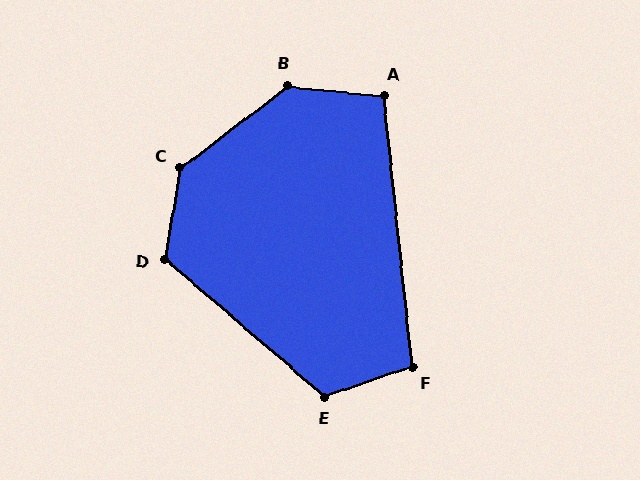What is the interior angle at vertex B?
Approximately 137 degrees (obtuse).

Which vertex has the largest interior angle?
C, at approximately 137 degrees.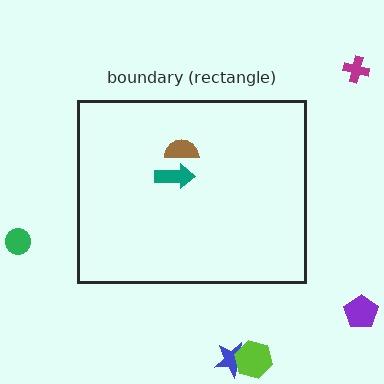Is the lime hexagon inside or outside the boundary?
Outside.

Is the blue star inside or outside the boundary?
Outside.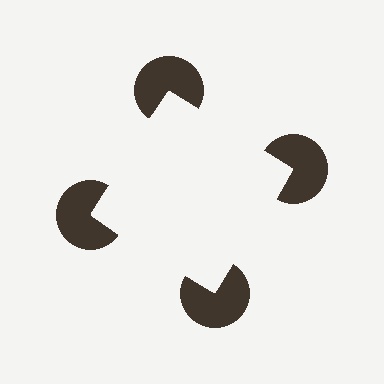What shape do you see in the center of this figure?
An illusory square — its edges are inferred from the aligned wedge cuts in the pac-man discs, not physically drawn.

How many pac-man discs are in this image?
There are 4 — one at each vertex of the illusory square.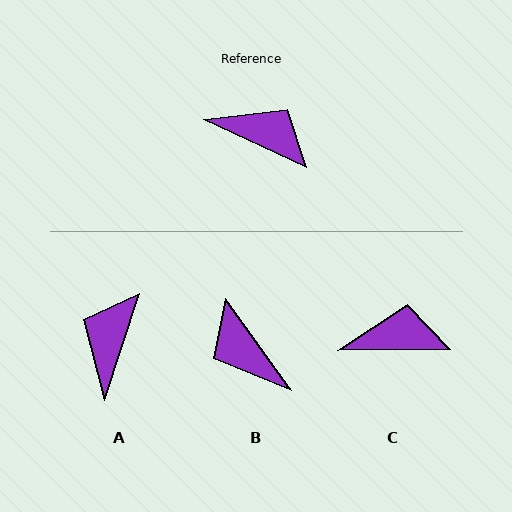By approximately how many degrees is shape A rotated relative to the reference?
Approximately 97 degrees counter-clockwise.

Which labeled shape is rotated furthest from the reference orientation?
B, about 151 degrees away.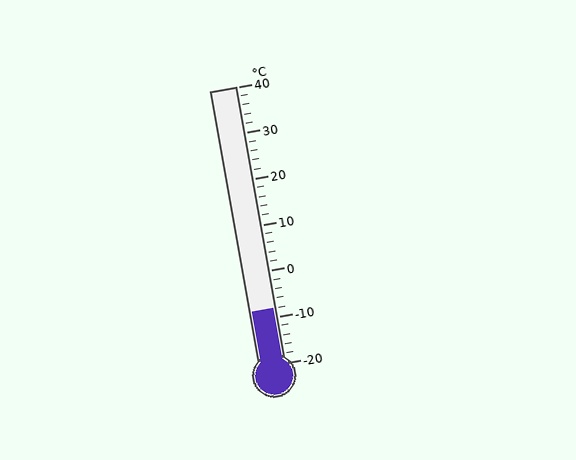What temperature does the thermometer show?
The thermometer shows approximately -8°C.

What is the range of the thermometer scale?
The thermometer scale ranges from -20°C to 40°C.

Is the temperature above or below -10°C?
The temperature is above -10°C.